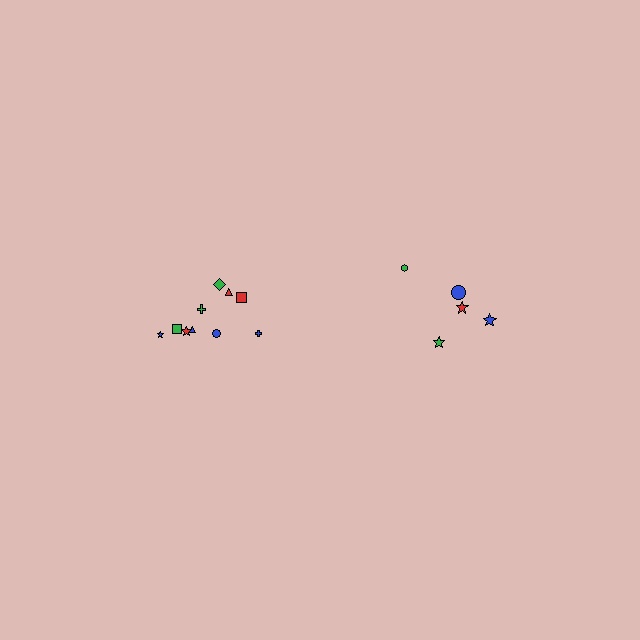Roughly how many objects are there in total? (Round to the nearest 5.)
Roughly 15 objects in total.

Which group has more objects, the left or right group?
The left group.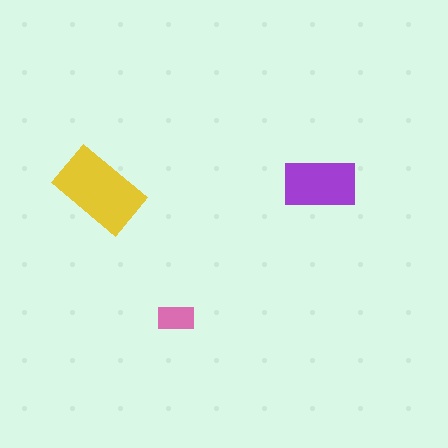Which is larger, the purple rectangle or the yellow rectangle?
The yellow one.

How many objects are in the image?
There are 3 objects in the image.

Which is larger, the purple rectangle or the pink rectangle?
The purple one.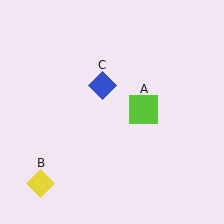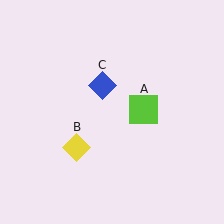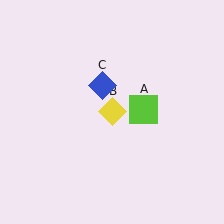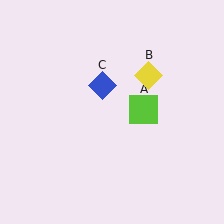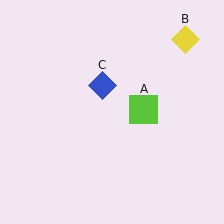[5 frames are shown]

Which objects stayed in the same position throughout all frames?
Lime square (object A) and blue diamond (object C) remained stationary.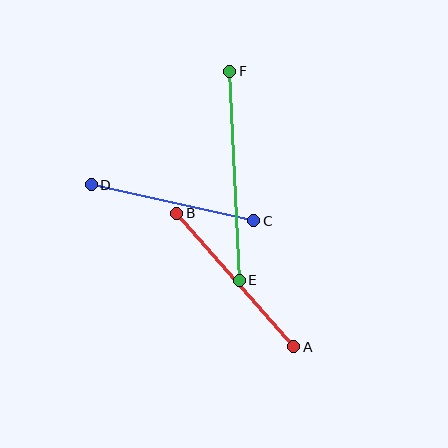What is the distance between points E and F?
The distance is approximately 209 pixels.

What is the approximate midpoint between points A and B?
The midpoint is at approximately (235, 280) pixels.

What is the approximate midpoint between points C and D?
The midpoint is at approximately (172, 203) pixels.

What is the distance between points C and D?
The distance is approximately 167 pixels.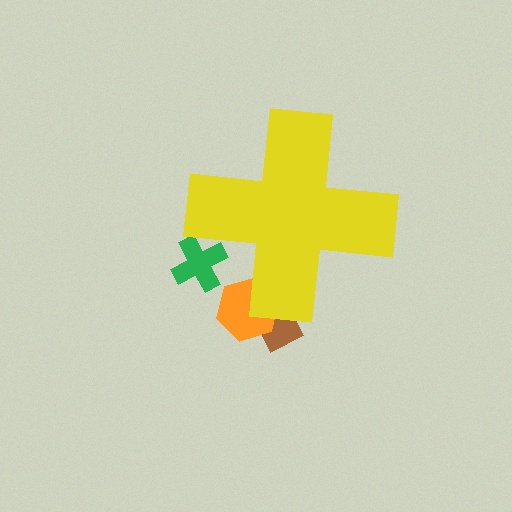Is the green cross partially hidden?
Yes, the green cross is partially hidden behind the yellow cross.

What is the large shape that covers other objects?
A yellow cross.